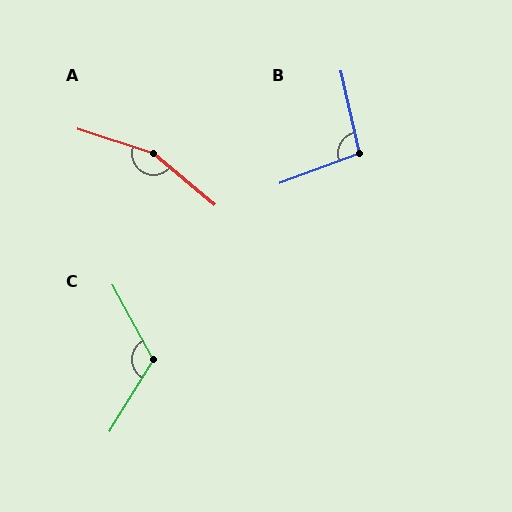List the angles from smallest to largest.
B (98°), C (120°), A (158°).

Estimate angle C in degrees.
Approximately 120 degrees.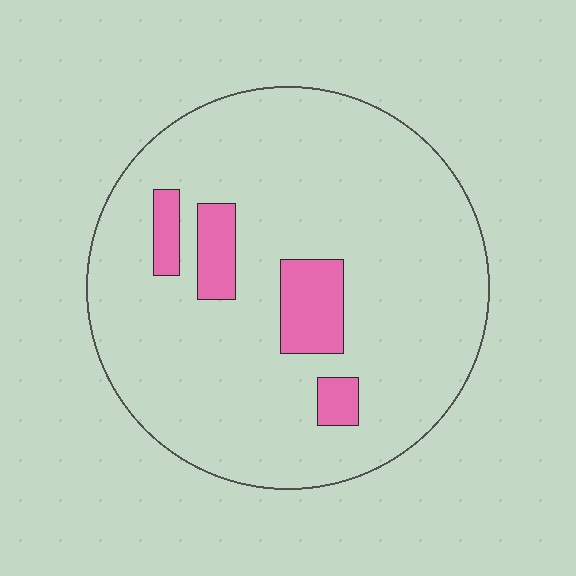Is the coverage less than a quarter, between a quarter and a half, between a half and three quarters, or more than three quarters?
Less than a quarter.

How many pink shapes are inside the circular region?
4.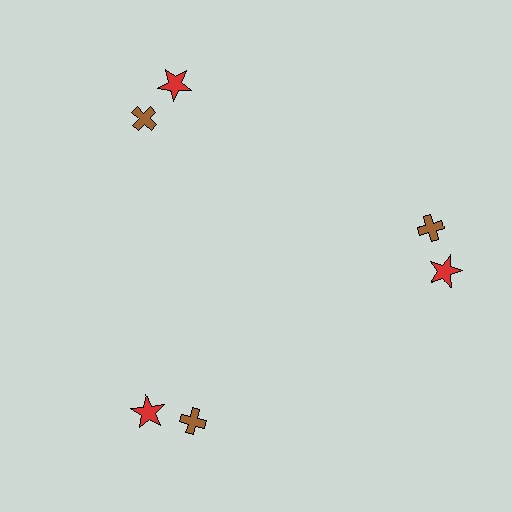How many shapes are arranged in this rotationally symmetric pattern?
There are 6 shapes, arranged in 3 groups of 2.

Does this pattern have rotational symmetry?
Yes, this pattern has 3-fold rotational symmetry. It looks the same after rotating 120 degrees around the center.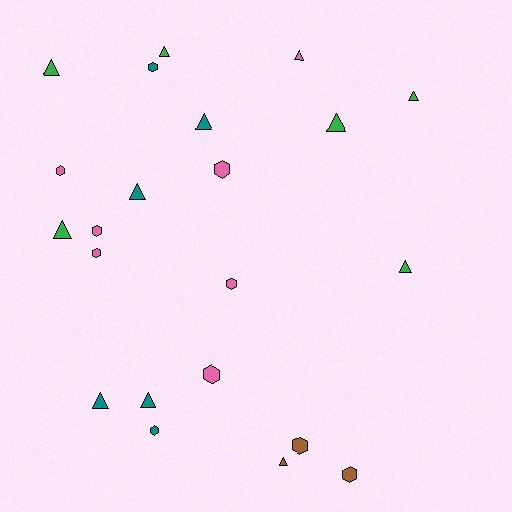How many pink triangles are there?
There is 1 pink triangle.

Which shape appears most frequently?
Triangle, with 12 objects.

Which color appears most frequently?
Pink, with 7 objects.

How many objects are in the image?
There are 22 objects.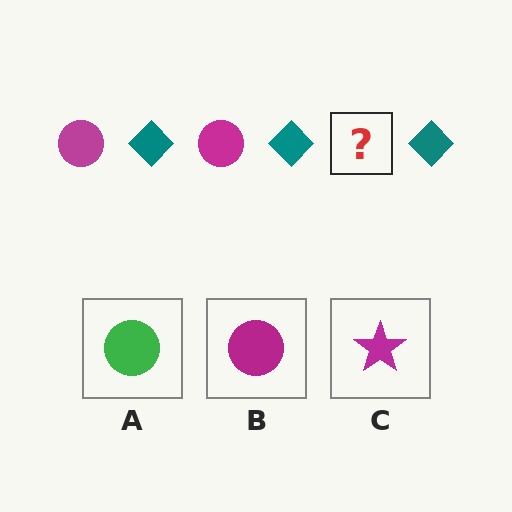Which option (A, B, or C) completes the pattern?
B.